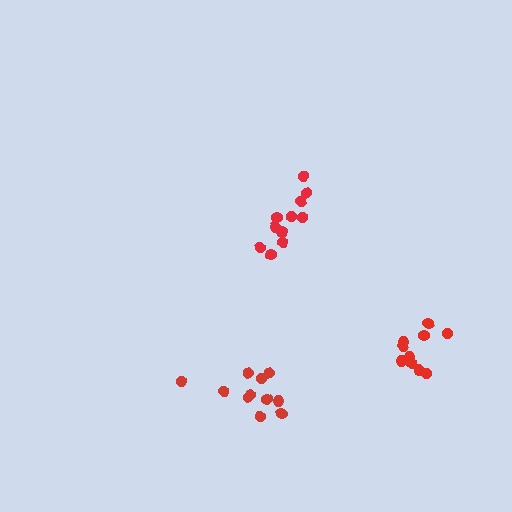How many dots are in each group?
Group 1: 11 dots, Group 2: 11 dots, Group 3: 10 dots (32 total).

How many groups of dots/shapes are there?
There are 3 groups.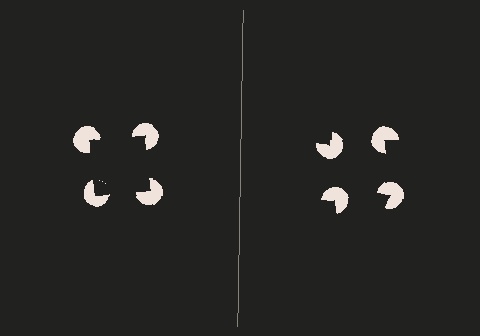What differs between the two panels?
The pac-man discs are positioned identically on both sides; only the wedge orientations differ. On the left they align to a square; on the right they are misaligned.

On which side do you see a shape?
An illusory square appears on the left side. On the right side the wedge cuts are rotated, so no coherent shape forms.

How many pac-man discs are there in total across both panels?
8 — 4 on each side.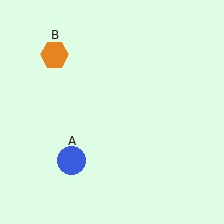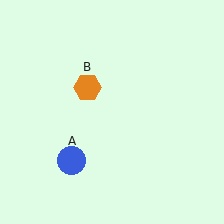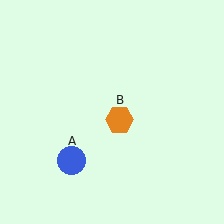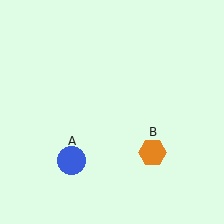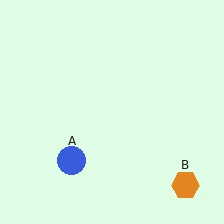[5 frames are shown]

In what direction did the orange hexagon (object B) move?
The orange hexagon (object B) moved down and to the right.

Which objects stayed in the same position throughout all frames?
Blue circle (object A) remained stationary.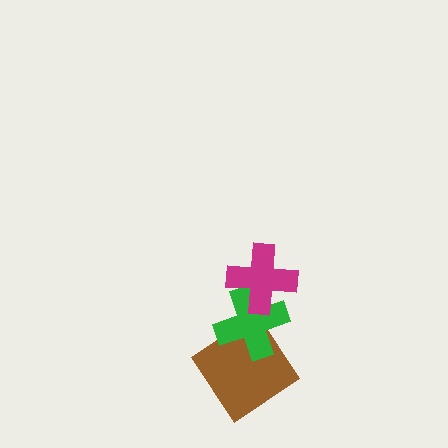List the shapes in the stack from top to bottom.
From top to bottom: the magenta cross, the green cross, the brown diamond.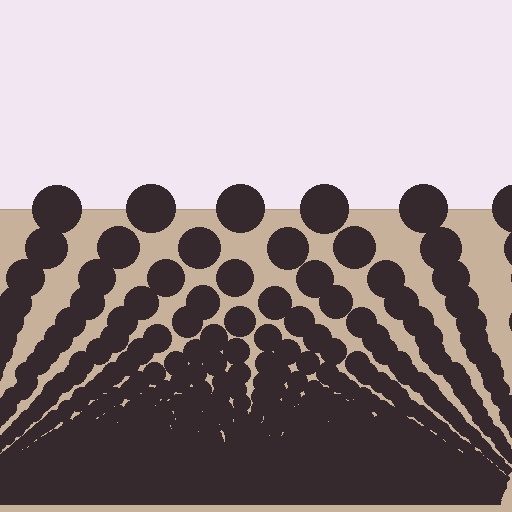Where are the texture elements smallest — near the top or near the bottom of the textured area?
Near the bottom.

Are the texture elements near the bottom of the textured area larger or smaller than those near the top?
Smaller. The gradient is inverted — elements near the bottom are smaller and denser.